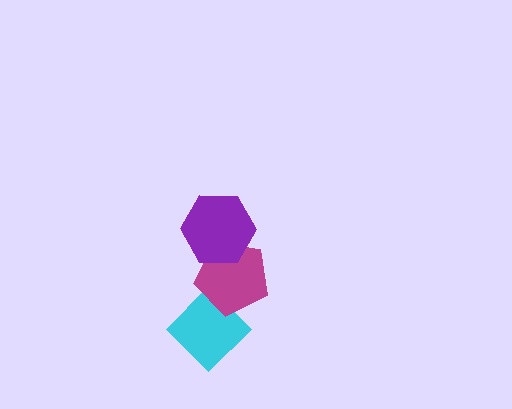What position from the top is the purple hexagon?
The purple hexagon is 1st from the top.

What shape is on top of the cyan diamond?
The magenta pentagon is on top of the cyan diamond.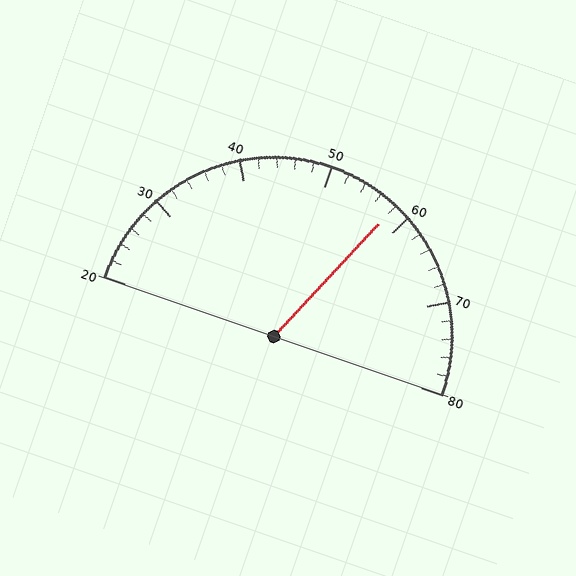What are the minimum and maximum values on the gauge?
The gauge ranges from 20 to 80.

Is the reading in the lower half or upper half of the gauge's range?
The reading is in the upper half of the range (20 to 80).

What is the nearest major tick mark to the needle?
The nearest major tick mark is 60.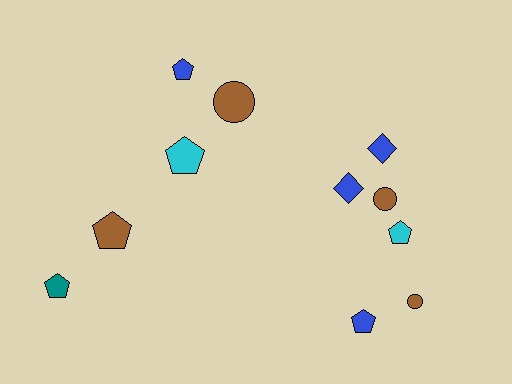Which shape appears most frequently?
Pentagon, with 6 objects.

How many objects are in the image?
There are 11 objects.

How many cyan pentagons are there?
There are 2 cyan pentagons.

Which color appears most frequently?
Blue, with 4 objects.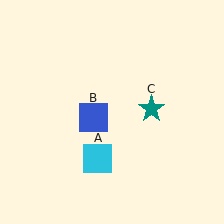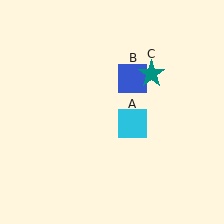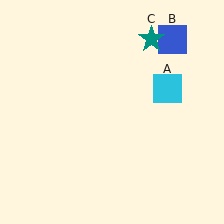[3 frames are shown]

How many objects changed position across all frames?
3 objects changed position: cyan square (object A), blue square (object B), teal star (object C).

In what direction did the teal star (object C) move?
The teal star (object C) moved up.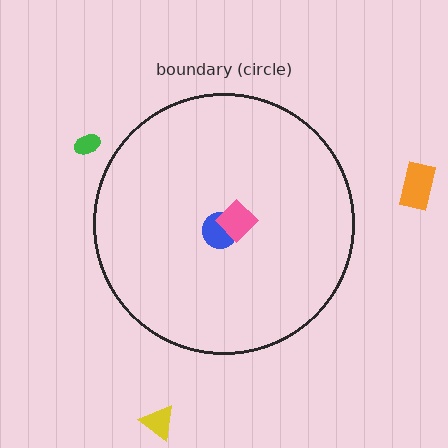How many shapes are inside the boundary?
2 inside, 3 outside.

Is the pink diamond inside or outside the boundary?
Inside.